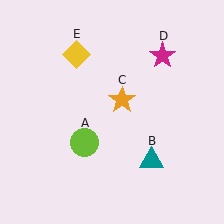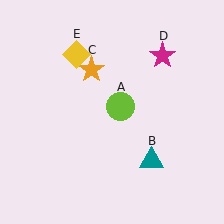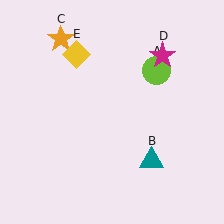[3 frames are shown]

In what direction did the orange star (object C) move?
The orange star (object C) moved up and to the left.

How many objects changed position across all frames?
2 objects changed position: lime circle (object A), orange star (object C).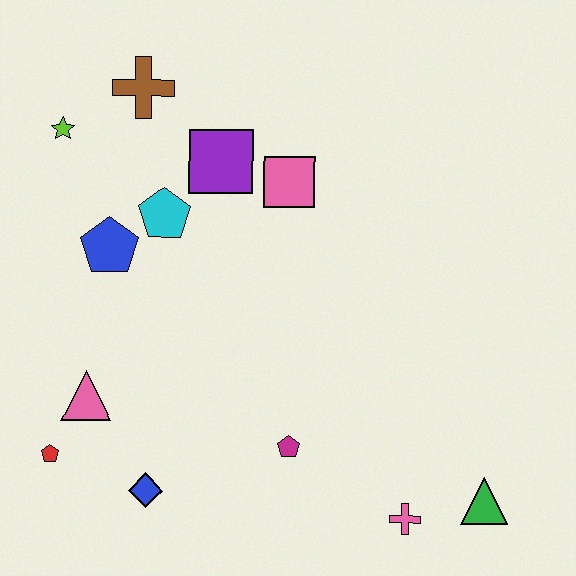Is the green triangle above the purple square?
No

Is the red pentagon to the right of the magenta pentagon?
No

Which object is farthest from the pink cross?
The lime star is farthest from the pink cross.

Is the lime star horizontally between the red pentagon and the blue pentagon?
Yes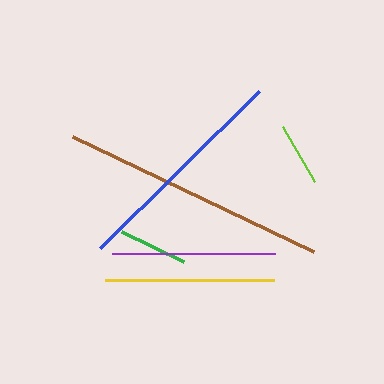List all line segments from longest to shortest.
From longest to shortest: brown, blue, yellow, purple, green, lime.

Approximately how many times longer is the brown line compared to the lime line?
The brown line is approximately 4.2 times the length of the lime line.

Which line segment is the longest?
The brown line is the longest at approximately 267 pixels.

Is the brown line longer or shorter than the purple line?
The brown line is longer than the purple line.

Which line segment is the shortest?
The lime line is the shortest at approximately 63 pixels.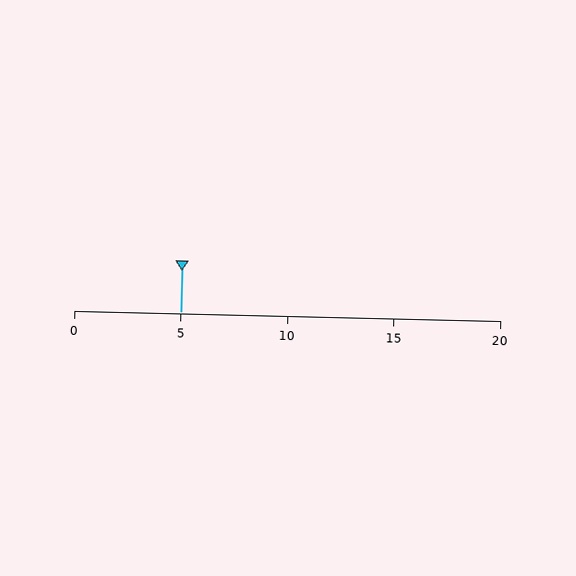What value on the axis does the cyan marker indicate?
The marker indicates approximately 5.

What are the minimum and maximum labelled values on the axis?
The axis runs from 0 to 20.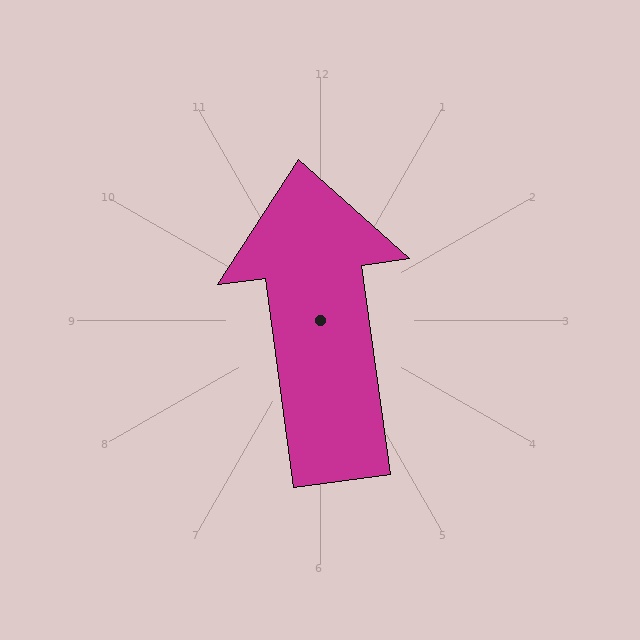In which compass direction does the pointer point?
North.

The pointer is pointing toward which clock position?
Roughly 12 o'clock.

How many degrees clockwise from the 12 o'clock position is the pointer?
Approximately 352 degrees.